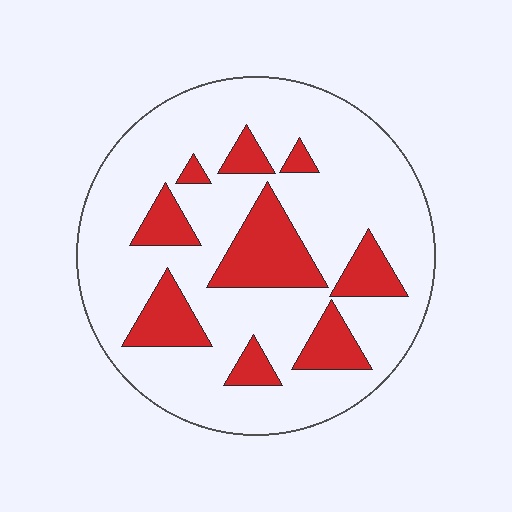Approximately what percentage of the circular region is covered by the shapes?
Approximately 25%.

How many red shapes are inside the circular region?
9.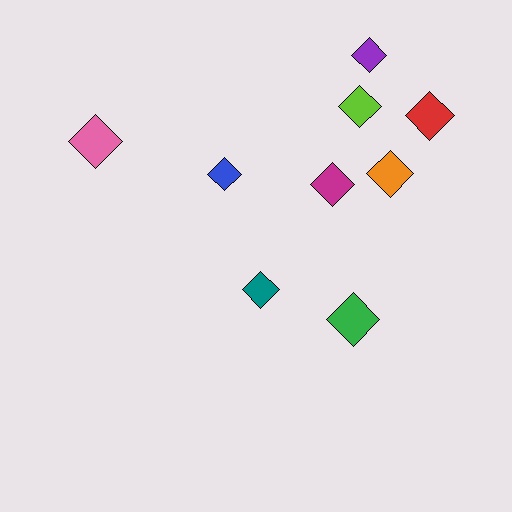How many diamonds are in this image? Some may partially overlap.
There are 9 diamonds.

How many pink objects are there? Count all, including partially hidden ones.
There is 1 pink object.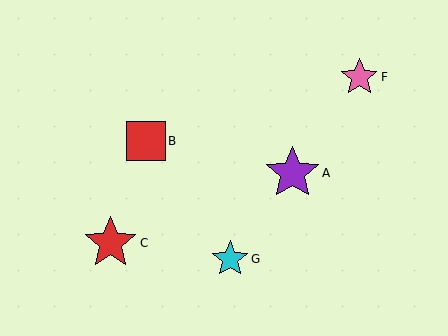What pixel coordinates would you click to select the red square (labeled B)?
Click at (146, 141) to select the red square B.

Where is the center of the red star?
The center of the red star is at (110, 243).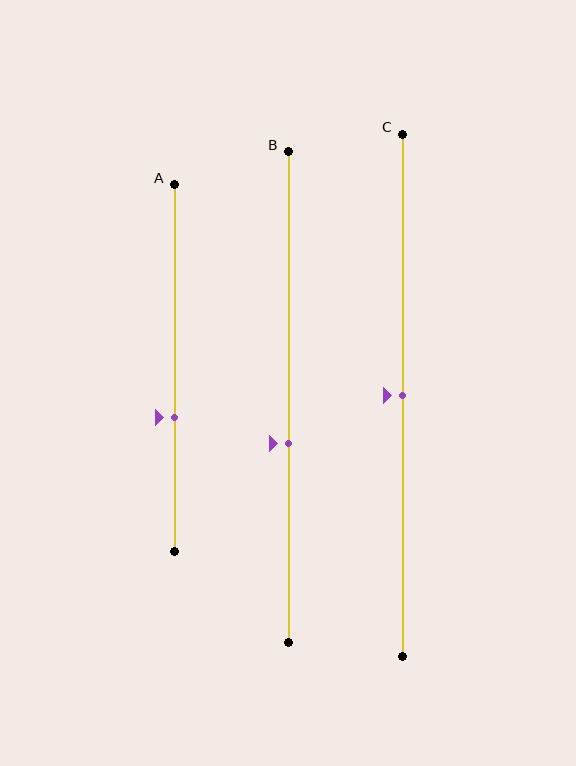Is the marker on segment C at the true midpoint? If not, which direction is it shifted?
Yes, the marker on segment C is at the true midpoint.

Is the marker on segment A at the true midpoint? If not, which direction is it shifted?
No, the marker on segment A is shifted downward by about 13% of the segment length.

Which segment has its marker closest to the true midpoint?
Segment C has its marker closest to the true midpoint.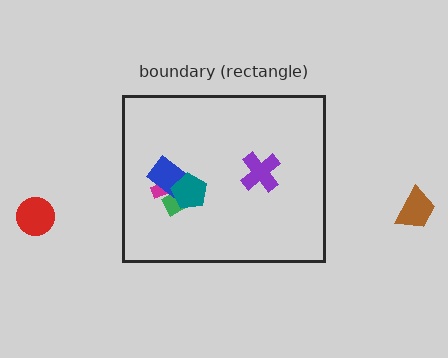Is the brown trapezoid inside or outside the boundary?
Outside.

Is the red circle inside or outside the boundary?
Outside.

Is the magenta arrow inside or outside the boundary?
Inside.